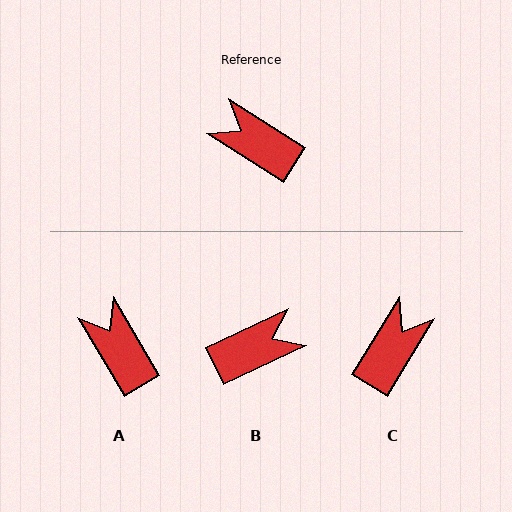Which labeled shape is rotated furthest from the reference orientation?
B, about 122 degrees away.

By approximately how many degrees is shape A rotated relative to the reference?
Approximately 27 degrees clockwise.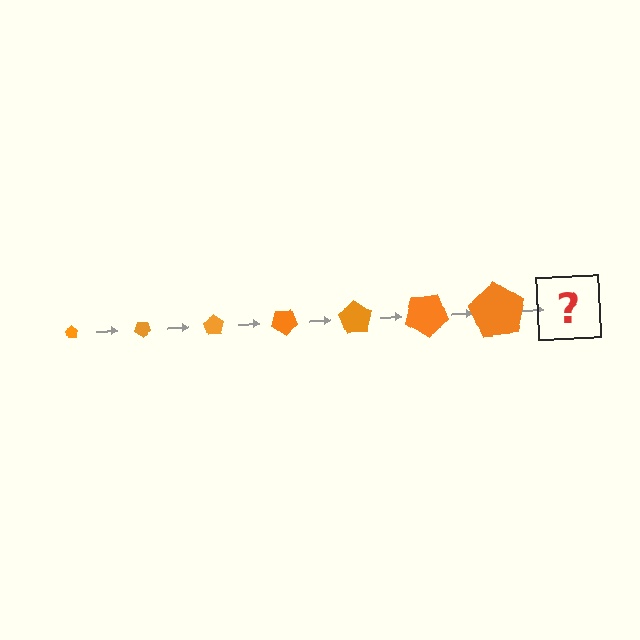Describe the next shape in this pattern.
It should be a pentagon, larger than the previous one and rotated 245 degrees from the start.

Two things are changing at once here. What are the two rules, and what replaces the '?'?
The two rules are that the pentagon grows larger each step and it rotates 35 degrees each step. The '?' should be a pentagon, larger than the previous one and rotated 245 degrees from the start.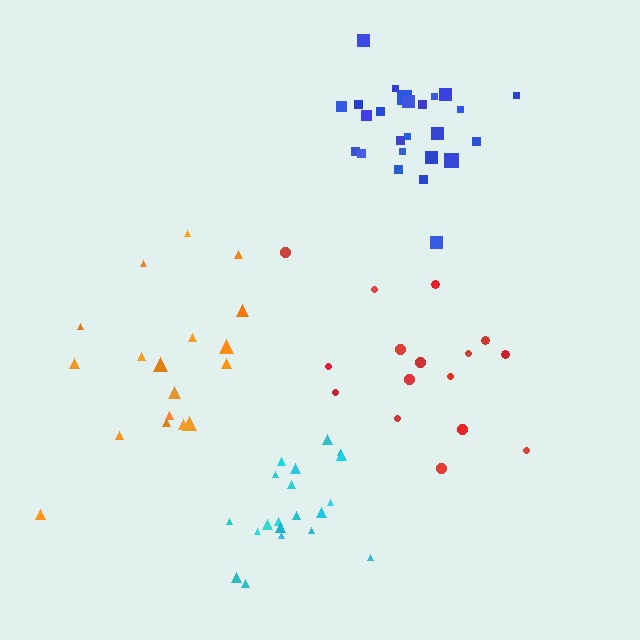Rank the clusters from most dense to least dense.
cyan, blue, red, orange.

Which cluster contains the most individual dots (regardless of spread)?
Blue (25).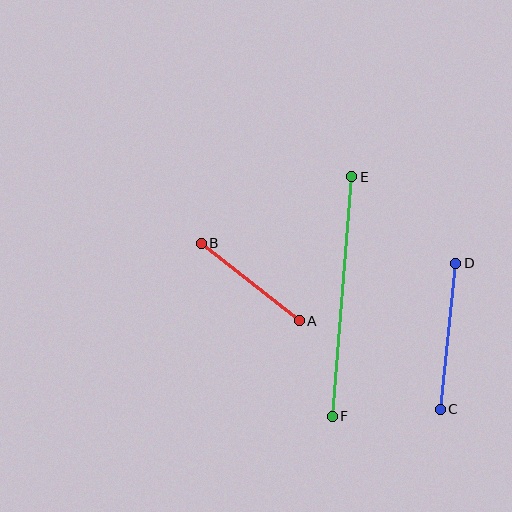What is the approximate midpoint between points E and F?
The midpoint is at approximately (342, 296) pixels.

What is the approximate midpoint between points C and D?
The midpoint is at approximately (448, 336) pixels.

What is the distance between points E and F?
The distance is approximately 240 pixels.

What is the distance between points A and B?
The distance is approximately 125 pixels.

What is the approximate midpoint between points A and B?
The midpoint is at approximately (250, 282) pixels.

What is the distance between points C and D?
The distance is approximately 147 pixels.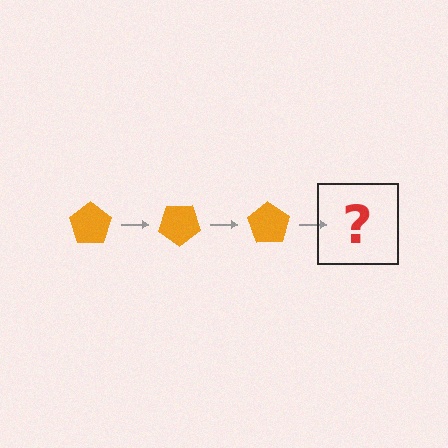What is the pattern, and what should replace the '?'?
The pattern is that the pentagon rotates 35 degrees each step. The '?' should be an orange pentagon rotated 105 degrees.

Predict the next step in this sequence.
The next step is an orange pentagon rotated 105 degrees.